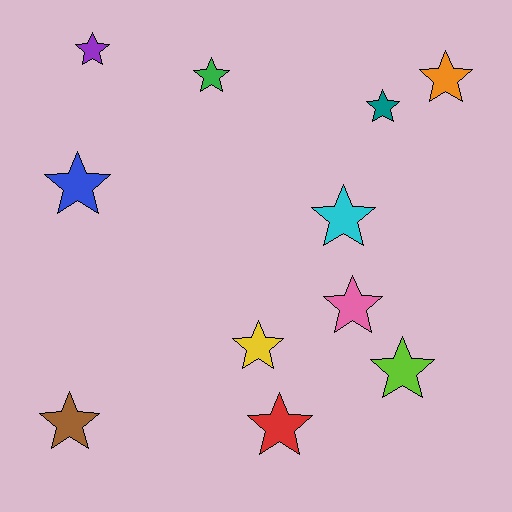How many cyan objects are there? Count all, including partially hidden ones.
There is 1 cyan object.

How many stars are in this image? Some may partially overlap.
There are 11 stars.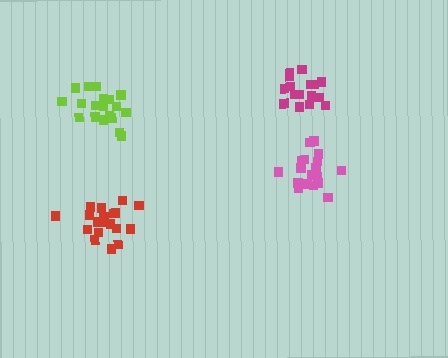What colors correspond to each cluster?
The clusters are colored: red, magenta, pink, lime.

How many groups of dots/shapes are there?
There are 4 groups.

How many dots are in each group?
Group 1: 19 dots, Group 2: 16 dots, Group 3: 19 dots, Group 4: 19 dots (73 total).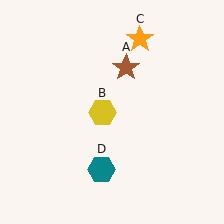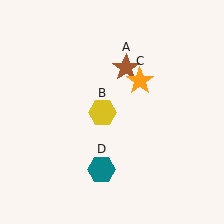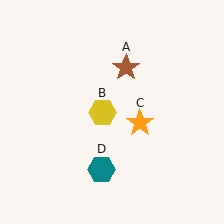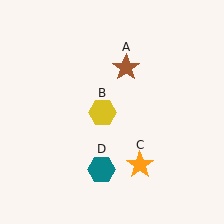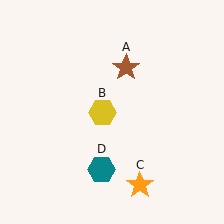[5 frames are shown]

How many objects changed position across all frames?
1 object changed position: orange star (object C).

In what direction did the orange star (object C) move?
The orange star (object C) moved down.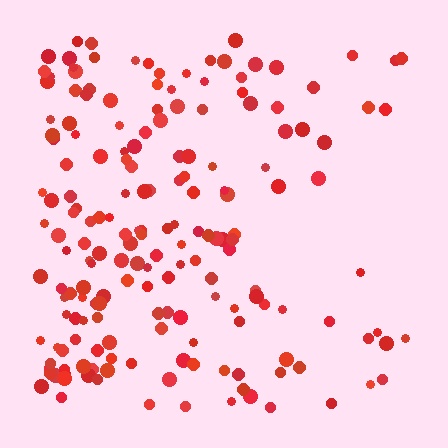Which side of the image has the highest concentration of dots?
The left.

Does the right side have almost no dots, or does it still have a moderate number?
Still a moderate number, just noticeably fewer than the left.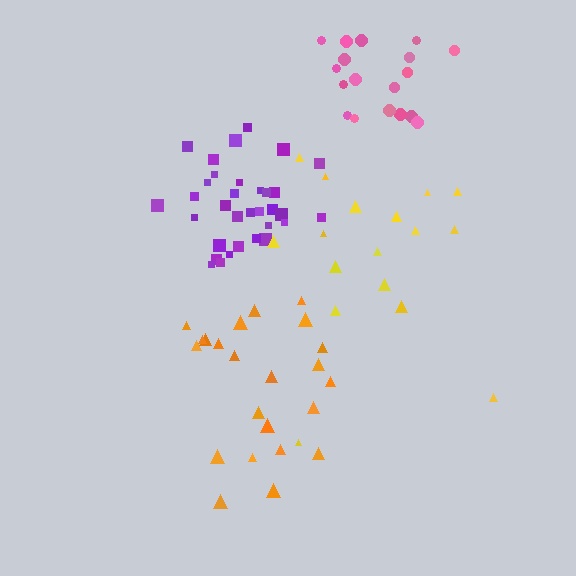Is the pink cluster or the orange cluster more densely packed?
Orange.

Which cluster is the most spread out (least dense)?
Yellow.